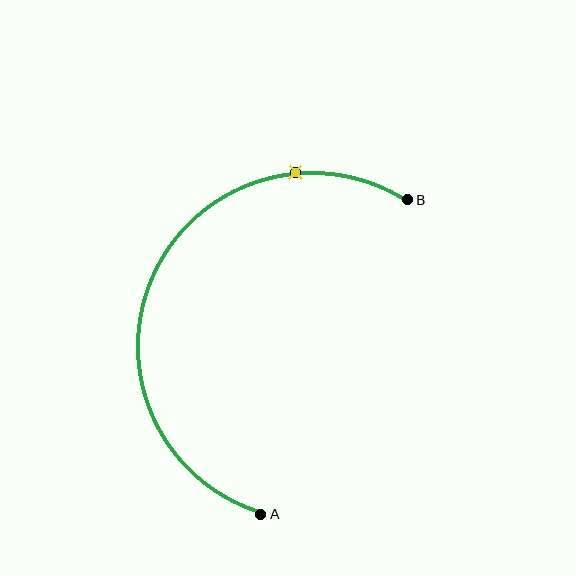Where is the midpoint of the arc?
The arc midpoint is the point on the curve farthest from the straight line joining A and B. It sits to the left of that line.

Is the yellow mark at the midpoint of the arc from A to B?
No. The yellow mark lies on the arc but is closer to endpoint B. The arc midpoint would be at the point on the curve equidistant along the arc from both A and B.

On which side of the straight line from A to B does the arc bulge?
The arc bulges to the left of the straight line connecting A and B.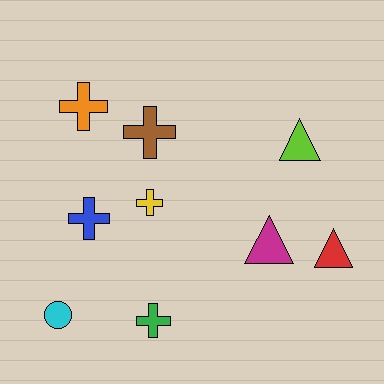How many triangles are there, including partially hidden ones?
There are 3 triangles.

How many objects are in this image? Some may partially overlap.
There are 9 objects.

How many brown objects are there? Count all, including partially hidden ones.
There is 1 brown object.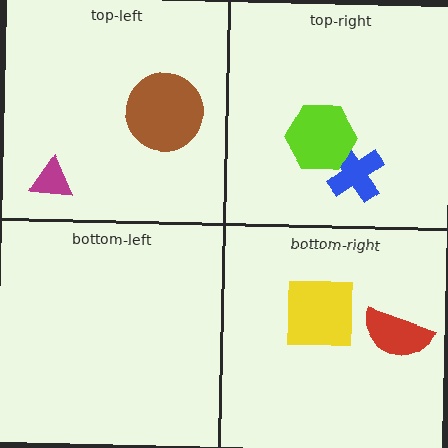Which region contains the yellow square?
The bottom-right region.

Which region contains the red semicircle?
The bottom-right region.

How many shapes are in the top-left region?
2.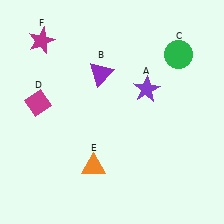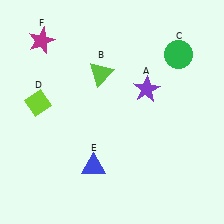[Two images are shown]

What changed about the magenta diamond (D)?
In Image 1, D is magenta. In Image 2, it changed to lime.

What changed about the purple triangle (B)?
In Image 1, B is purple. In Image 2, it changed to lime.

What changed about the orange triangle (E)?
In Image 1, E is orange. In Image 2, it changed to blue.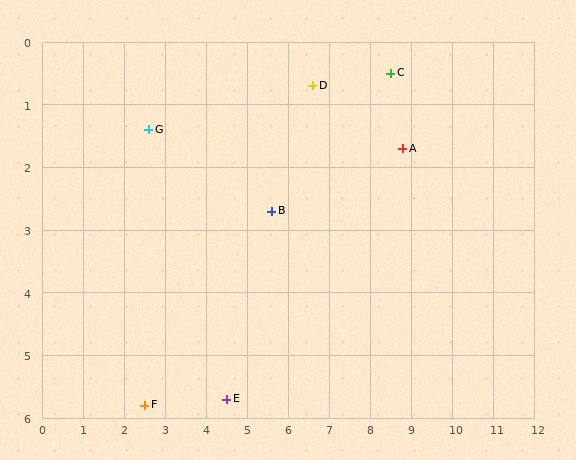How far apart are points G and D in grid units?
Points G and D are about 4.1 grid units apart.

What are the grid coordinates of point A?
Point A is at approximately (8.8, 1.7).